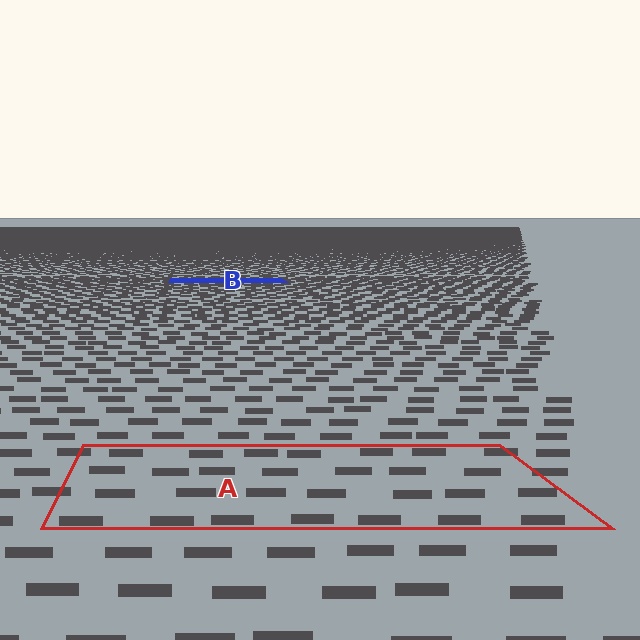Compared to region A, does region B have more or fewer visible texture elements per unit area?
Region B has more texture elements per unit area — they are packed more densely because it is farther away.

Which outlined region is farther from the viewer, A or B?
Region B is farther from the viewer — the texture elements inside it appear smaller and more densely packed.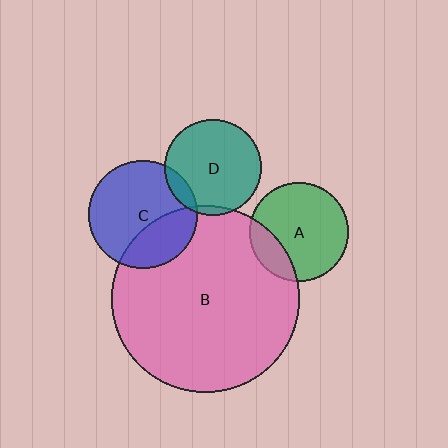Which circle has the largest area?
Circle B (pink).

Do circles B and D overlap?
Yes.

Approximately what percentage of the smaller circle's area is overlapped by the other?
Approximately 5%.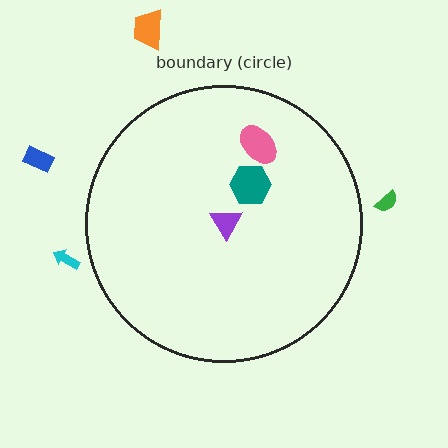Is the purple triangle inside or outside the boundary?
Inside.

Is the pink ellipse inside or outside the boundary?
Inside.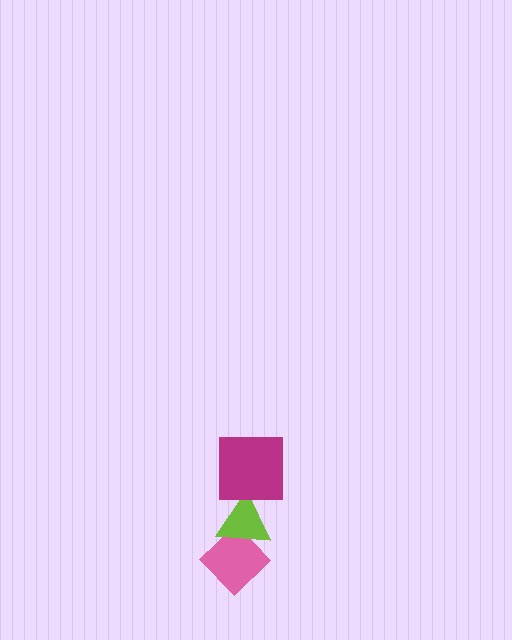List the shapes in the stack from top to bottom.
From top to bottom: the magenta square, the lime triangle, the pink diamond.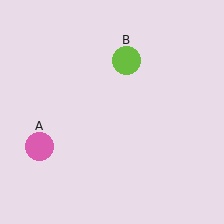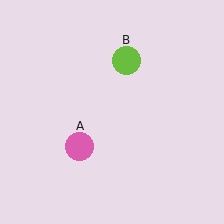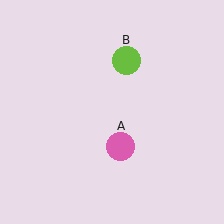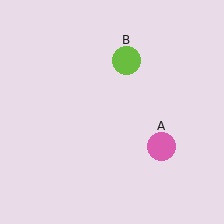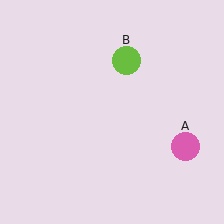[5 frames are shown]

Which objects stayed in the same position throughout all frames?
Lime circle (object B) remained stationary.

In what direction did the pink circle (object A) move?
The pink circle (object A) moved right.